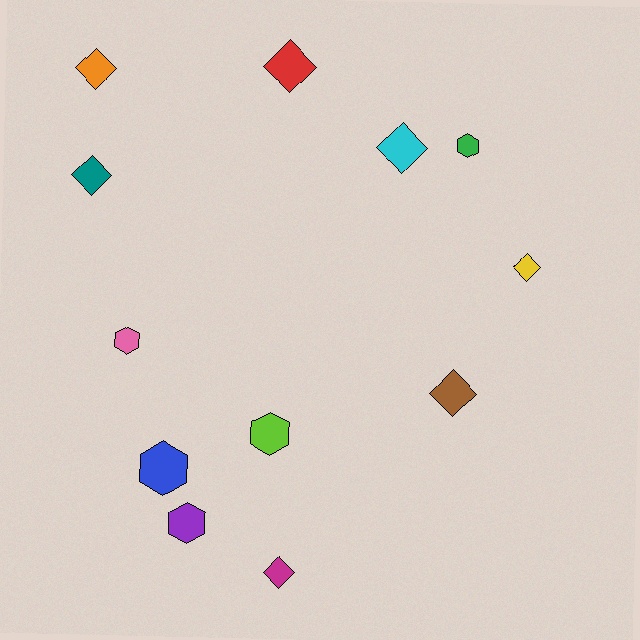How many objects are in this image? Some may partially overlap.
There are 12 objects.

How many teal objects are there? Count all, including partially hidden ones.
There is 1 teal object.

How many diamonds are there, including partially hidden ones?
There are 7 diamonds.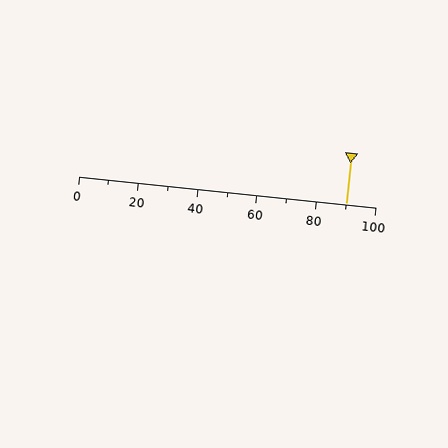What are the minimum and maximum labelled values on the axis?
The axis runs from 0 to 100.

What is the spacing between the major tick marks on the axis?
The major ticks are spaced 20 apart.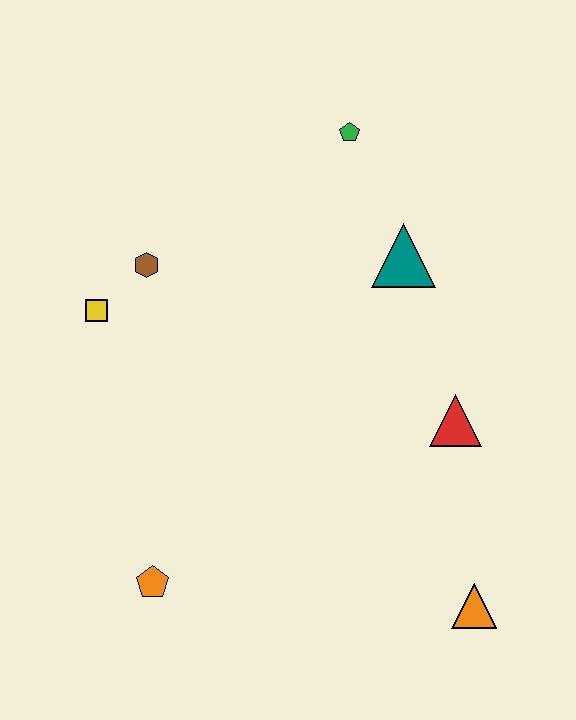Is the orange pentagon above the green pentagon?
No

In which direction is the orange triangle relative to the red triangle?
The orange triangle is below the red triangle.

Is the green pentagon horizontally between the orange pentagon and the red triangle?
Yes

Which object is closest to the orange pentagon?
The yellow square is closest to the orange pentagon.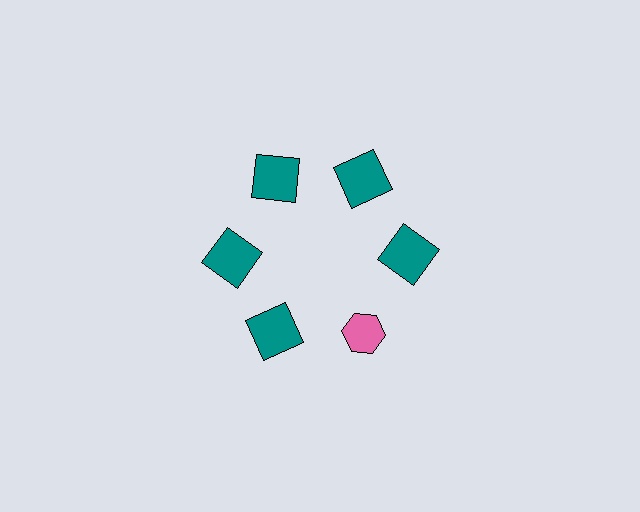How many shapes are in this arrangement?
There are 6 shapes arranged in a ring pattern.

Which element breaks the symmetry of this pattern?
The pink hexagon at roughly the 5 o'clock position breaks the symmetry. All other shapes are teal squares.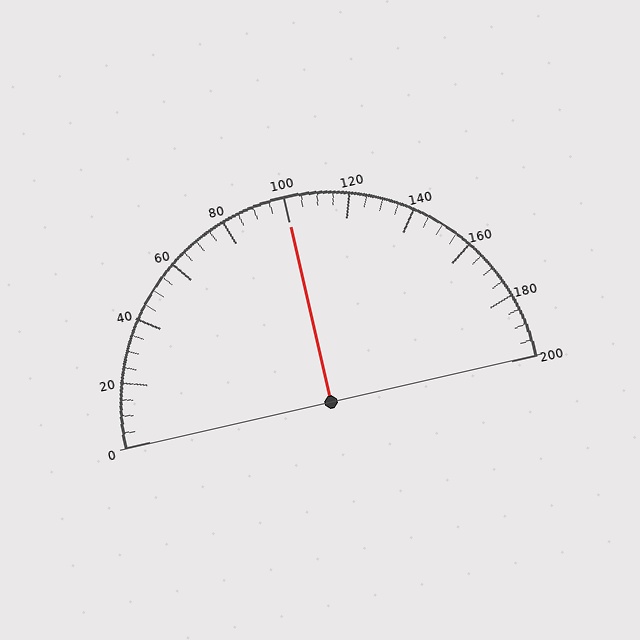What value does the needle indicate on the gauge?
The needle indicates approximately 100.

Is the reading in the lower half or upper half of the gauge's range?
The reading is in the upper half of the range (0 to 200).